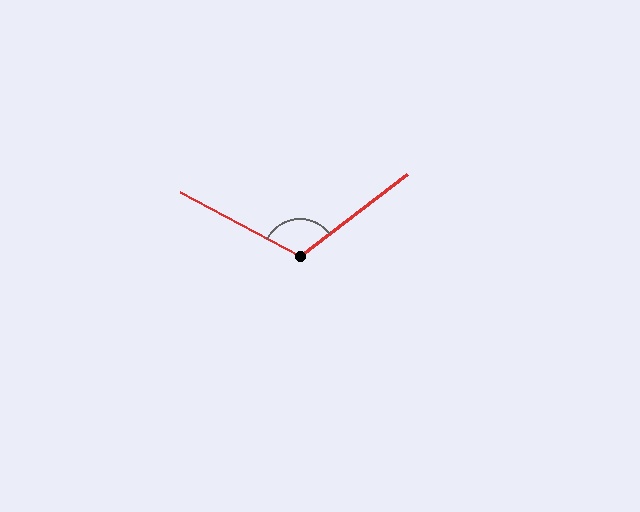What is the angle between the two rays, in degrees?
Approximately 114 degrees.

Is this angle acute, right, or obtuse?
It is obtuse.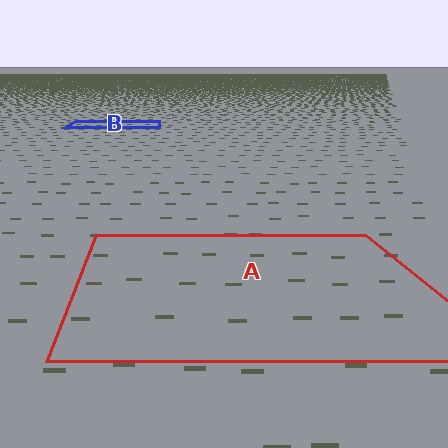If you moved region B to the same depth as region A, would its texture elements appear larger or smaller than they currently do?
They would appear larger. At a closer depth, the same texture elements are projected at a bigger on-screen size.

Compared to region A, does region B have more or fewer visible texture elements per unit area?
Region B has more texture elements per unit area — they are packed more densely because it is farther away.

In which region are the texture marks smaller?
The texture marks are smaller in region B, because it is farther away.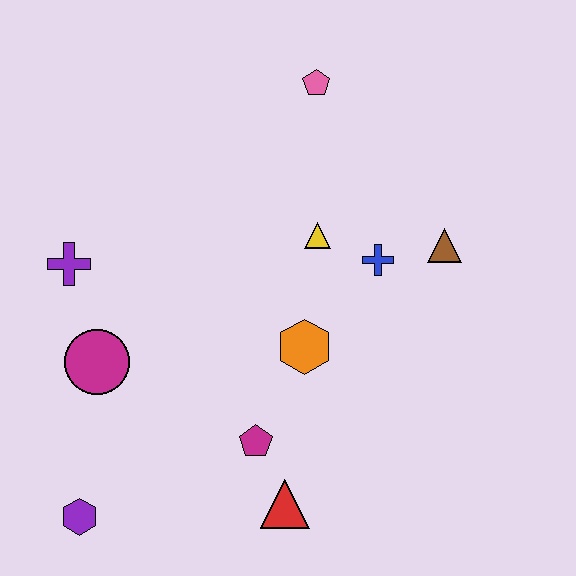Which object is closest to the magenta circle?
The purple cross is closest to the magenta circle.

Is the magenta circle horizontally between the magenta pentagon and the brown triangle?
No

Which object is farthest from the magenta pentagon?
The pink pentagon is farthest from the magenta pentagon.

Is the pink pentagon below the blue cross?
No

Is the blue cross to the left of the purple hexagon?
No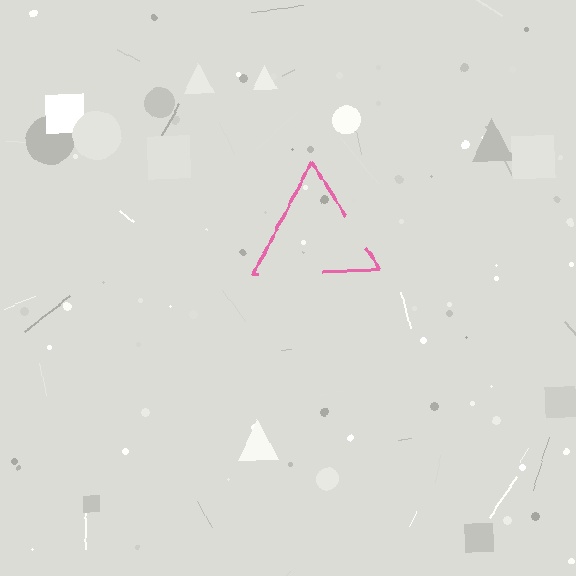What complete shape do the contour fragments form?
The contour fragments form a triangle.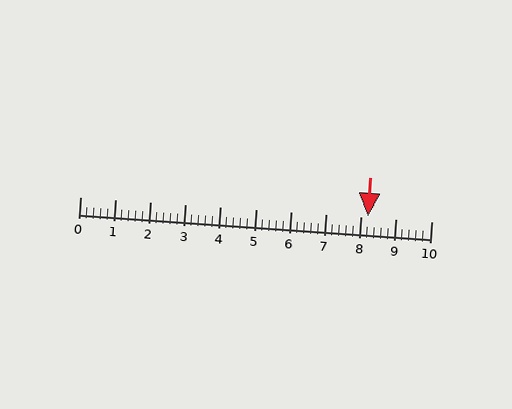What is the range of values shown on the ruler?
The ruler shows values from 0 to 10.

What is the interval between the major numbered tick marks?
The major tick marks are spaced 1 units apart.